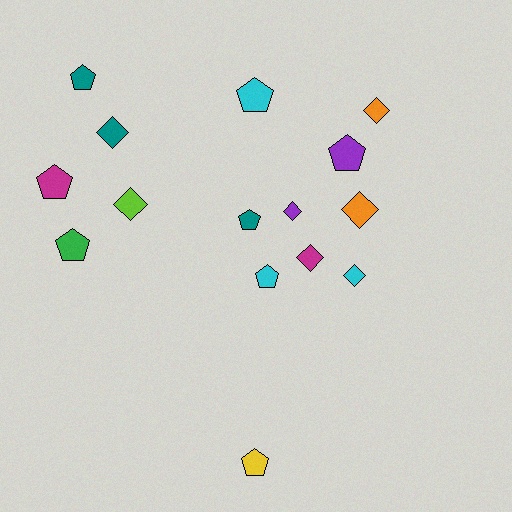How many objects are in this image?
There are 15 objects.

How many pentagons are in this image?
There are 8 pentagons.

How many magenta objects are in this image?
There are 2 magenta objects.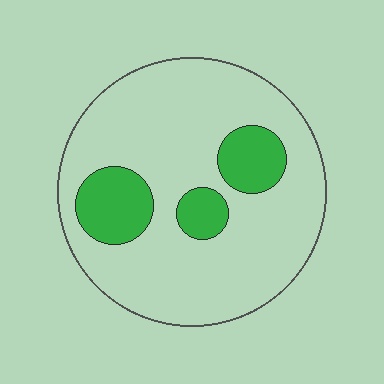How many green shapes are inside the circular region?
3.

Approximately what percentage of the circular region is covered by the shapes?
Approximately 20%.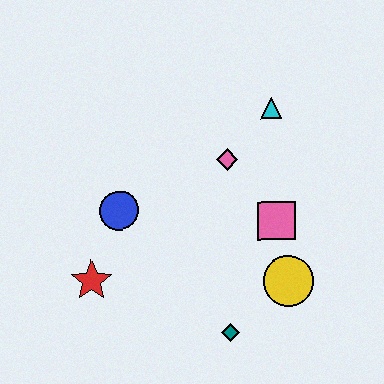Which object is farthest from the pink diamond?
The red star is farthest from the pink diamond.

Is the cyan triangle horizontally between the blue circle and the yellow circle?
Yes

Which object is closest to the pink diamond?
The cyan triangle is closest to the pink diamond.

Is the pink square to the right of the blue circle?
Yes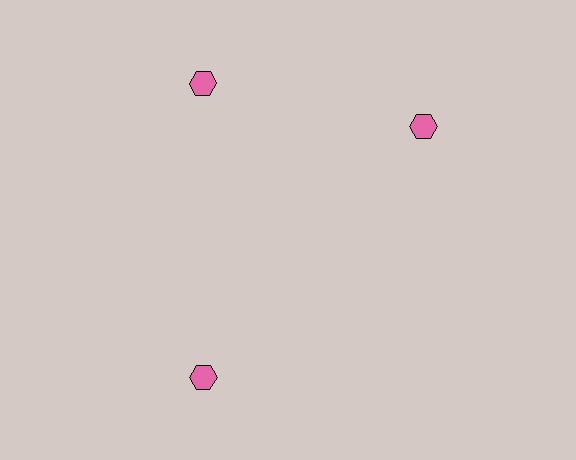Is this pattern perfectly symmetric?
No. The 3 pink hexagons are arranged in a ring, but one element near the 3 o'clock position is rotated out of alignment along the ring, breaking the 3-fold rotational symmetry.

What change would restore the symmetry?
The symmetry would be restored by rotating it back into even spacing with its neighbors so that all 3 hexagons sit at equal angles and equal distance from the center.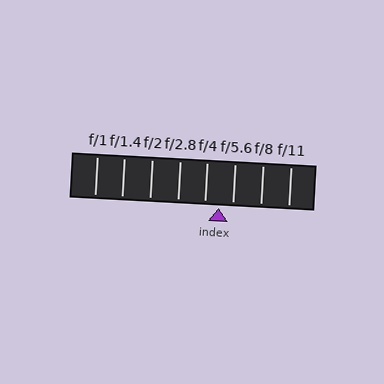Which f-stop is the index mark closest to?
The index mark is closest to f/4.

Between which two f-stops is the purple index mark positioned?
The index mark is between f/4 and f/5.6.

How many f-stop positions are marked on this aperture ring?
There are 8 f-stop positions marked.